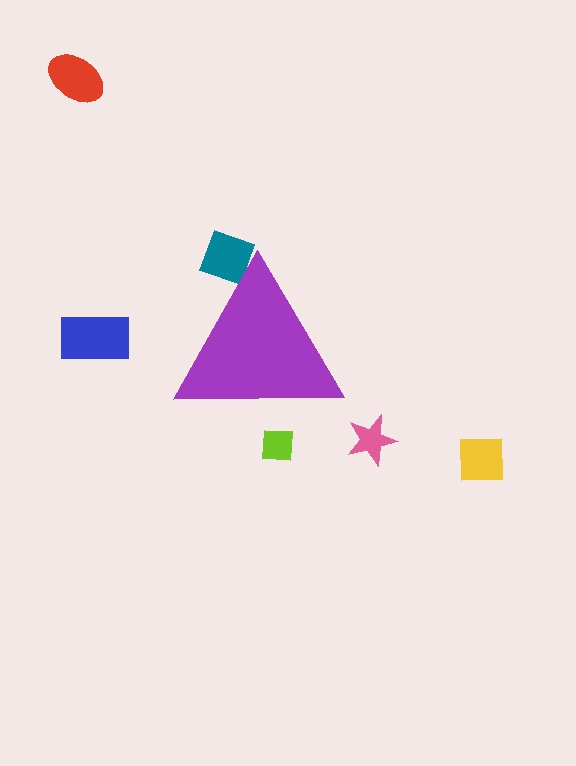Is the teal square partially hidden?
Yes, the teal square is partially hidden behind the purple triangle.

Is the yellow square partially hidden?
No, the yellow square is fully visible.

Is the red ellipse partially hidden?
No, the red ellipse is fully visible.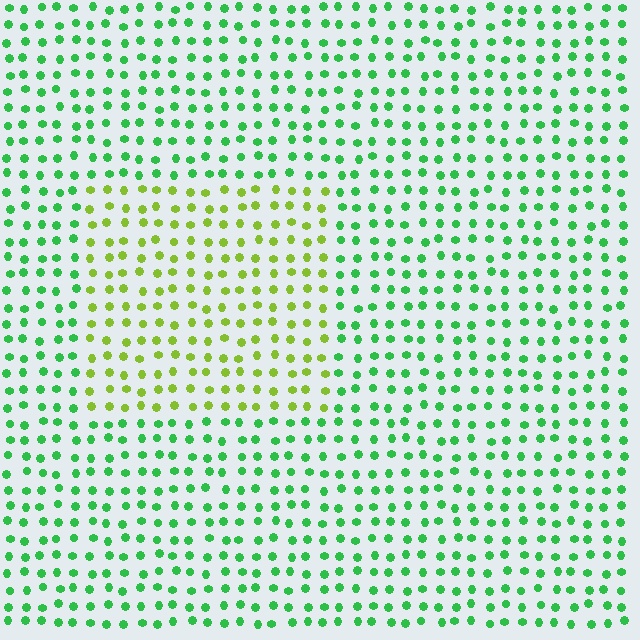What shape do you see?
I see a rectangle.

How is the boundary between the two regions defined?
The boundary is defined purely by a slight shift in hue (about 46 degrees). Spacing, size, and orientation are identical on both sides.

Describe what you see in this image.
The image is filled with small green elements in a uniform arrangement. A rectangle-shaped region is visible where the elements are tinted to a slightly different hue, forming a subtle color boundary.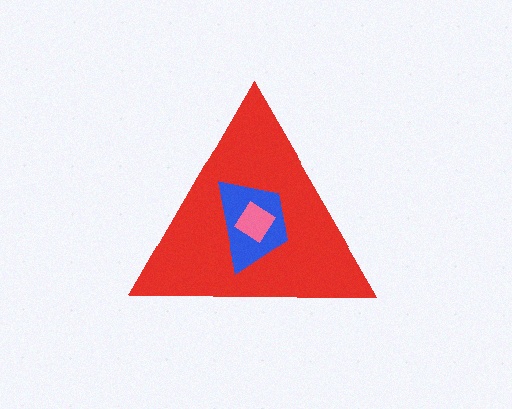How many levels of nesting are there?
3.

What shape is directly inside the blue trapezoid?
The pink diamond.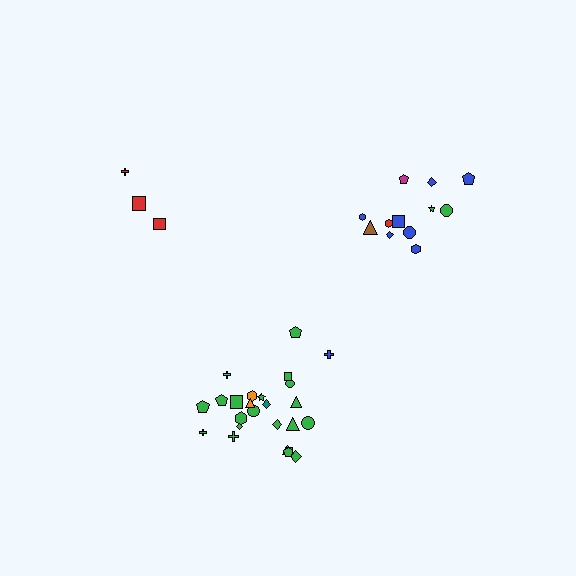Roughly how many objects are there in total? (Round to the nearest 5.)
Roughly 40 objects in total.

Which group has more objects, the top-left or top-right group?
The top-right group.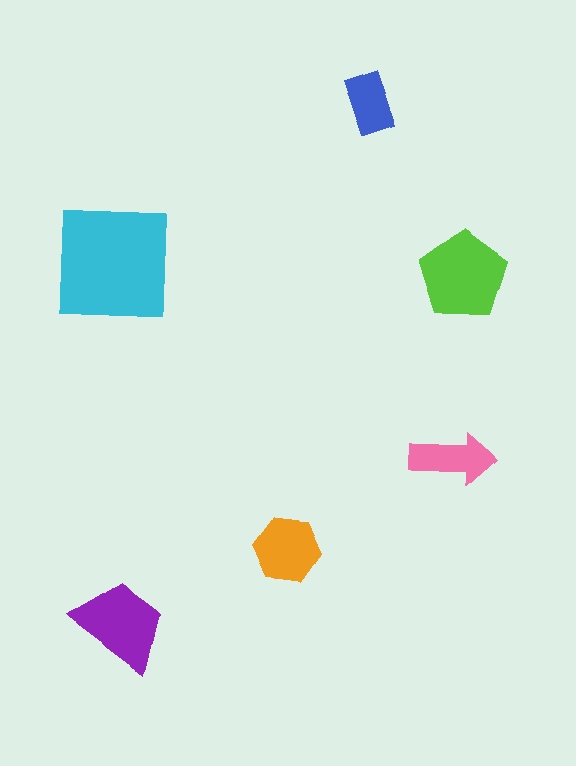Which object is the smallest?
The blue rectangle.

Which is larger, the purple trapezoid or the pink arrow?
The purple trapezoid.